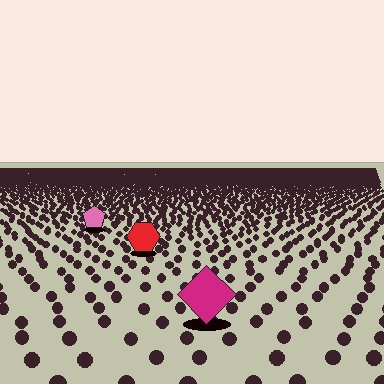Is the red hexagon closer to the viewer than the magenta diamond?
No. The magenta diamond is closer — you can tell from the texture gradient: the ground texture is coarser near it.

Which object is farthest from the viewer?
The pink pentagon is farthest from the viewer. It appears smaller and the ground texture around it is denser.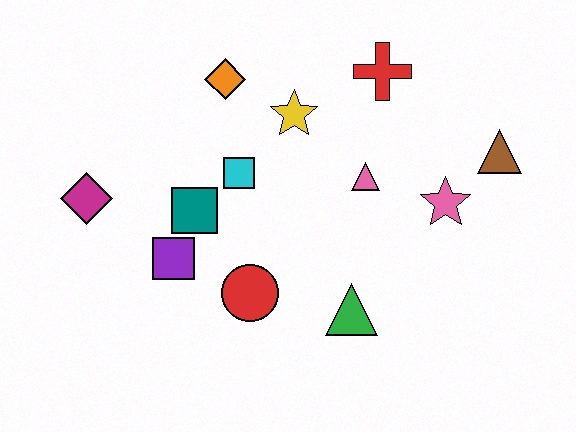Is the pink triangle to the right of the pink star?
No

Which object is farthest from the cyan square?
The brown triangle is farthest from the cyan square.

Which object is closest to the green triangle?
The red circle is closest to the green triangle.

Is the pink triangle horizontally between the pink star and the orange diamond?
Yes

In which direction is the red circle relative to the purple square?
The red circle is to the right of the purple square.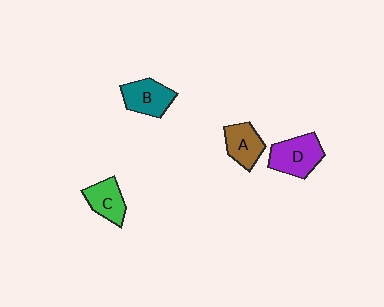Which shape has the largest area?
Shape D (purple).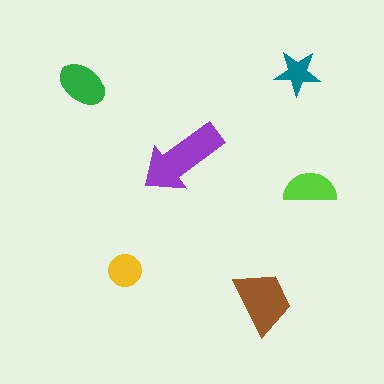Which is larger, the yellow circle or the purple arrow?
The purple arrow.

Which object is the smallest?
The teal star.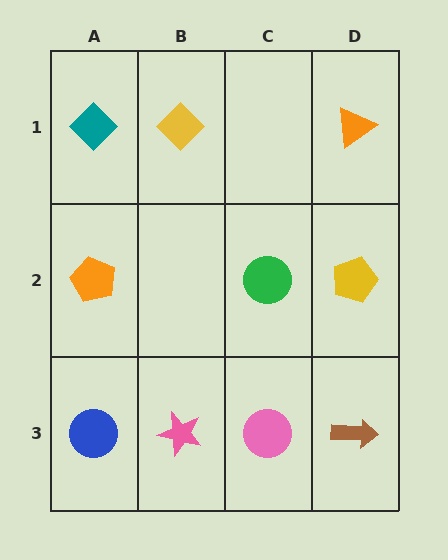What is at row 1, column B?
A yellow diamond.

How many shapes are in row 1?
3 shapes.